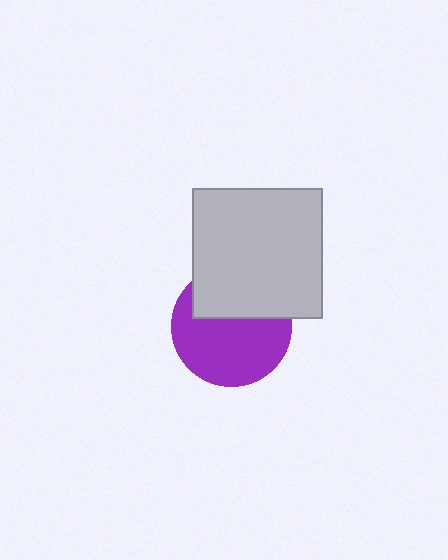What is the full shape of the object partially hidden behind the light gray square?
The partially hidden object is a purple circle.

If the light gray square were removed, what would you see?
You would see the complete purple circle.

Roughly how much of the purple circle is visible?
About half of it is visible (roughly 62%).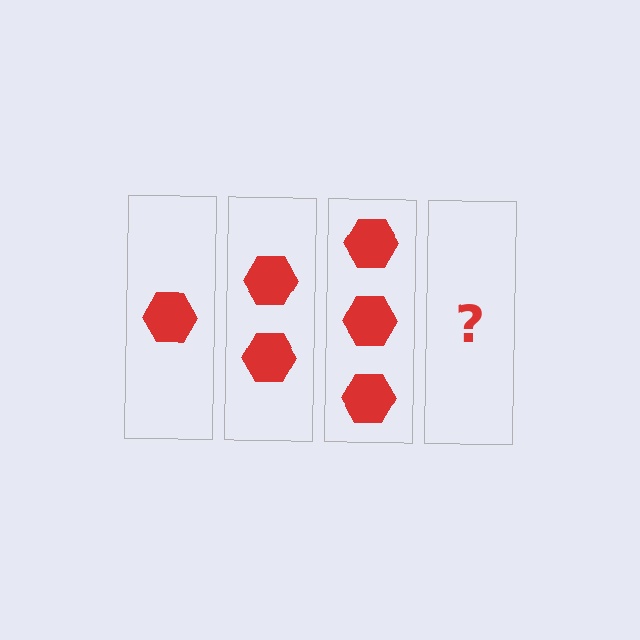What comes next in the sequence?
The next element should be 4 hexagons.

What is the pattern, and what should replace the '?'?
The pattern is that each step adds one more hexagon. The '?' should be 4 hexagons.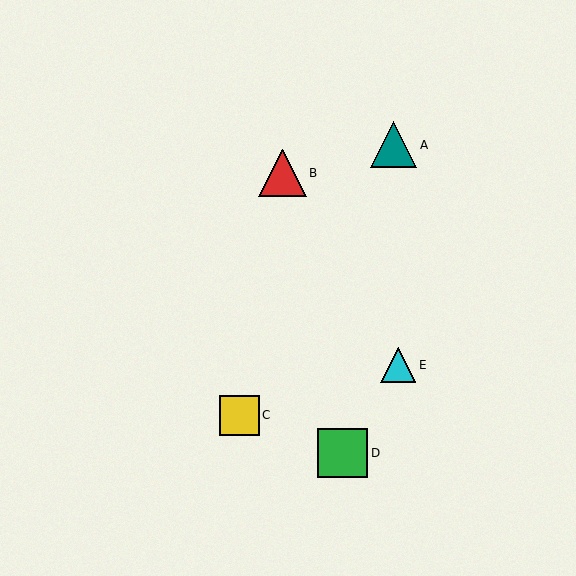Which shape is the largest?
The green square (labeled D) is the largest.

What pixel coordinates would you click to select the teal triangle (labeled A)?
Click at (394, 145) to select the teal triangle A.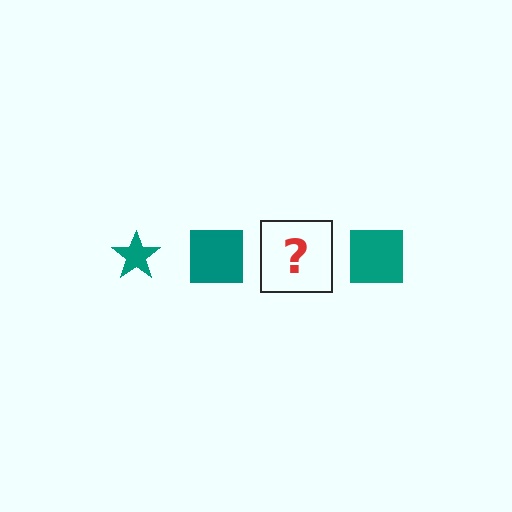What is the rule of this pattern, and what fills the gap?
The rule is that the pattern cycles through star, square shapes in teal. The gap should be filled with a teal star.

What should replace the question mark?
The question mark should be replaced with a teal star.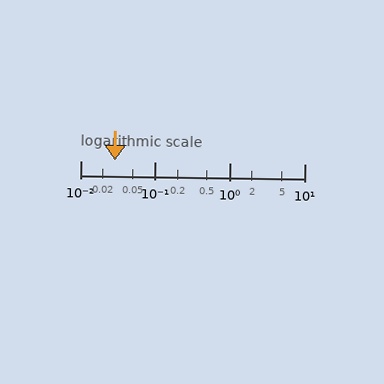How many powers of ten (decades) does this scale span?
The scale spans 3 decades, from 0.01 to 10.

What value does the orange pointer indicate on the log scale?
The pointer indicates approximately 0.029.